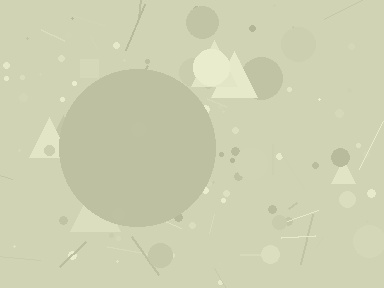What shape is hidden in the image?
A circle is hidden in the image.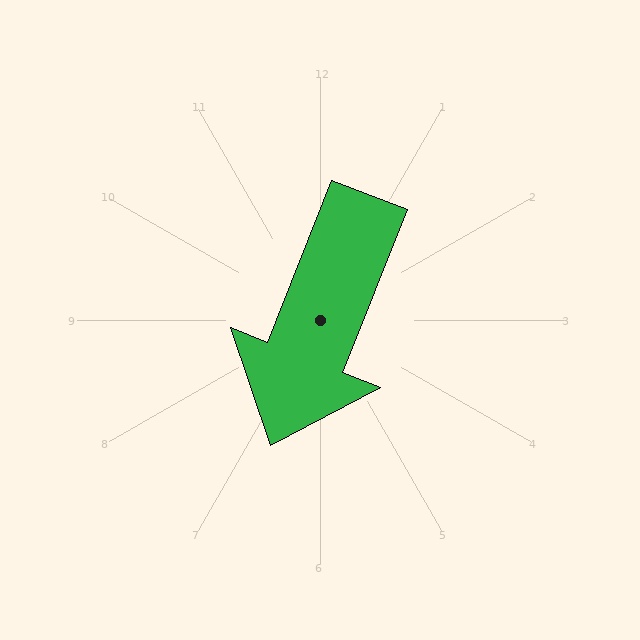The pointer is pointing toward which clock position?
Roughly 7 o'clock.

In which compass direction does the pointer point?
South.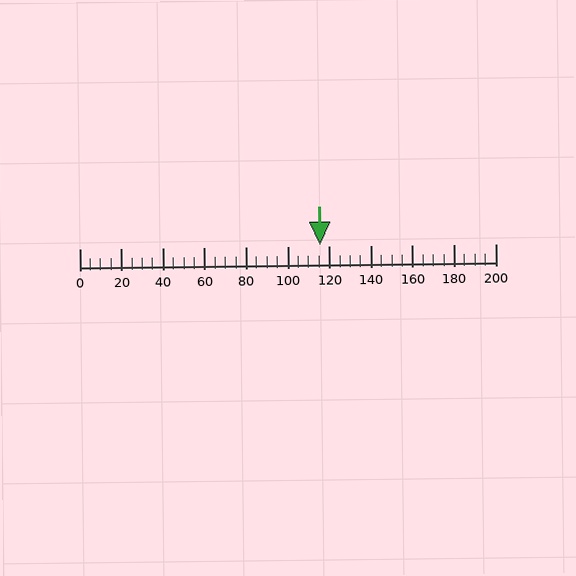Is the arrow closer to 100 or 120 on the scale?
The arrow is closer to 120.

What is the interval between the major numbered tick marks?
The major tick marks are spaced 20 units apart.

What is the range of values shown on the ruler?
The ruler shows values from 0 to 200.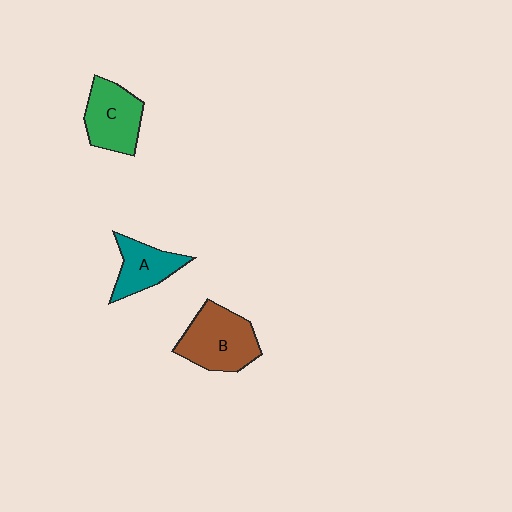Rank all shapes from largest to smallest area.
From largest to smallest: B (brown), C (green), A (teal).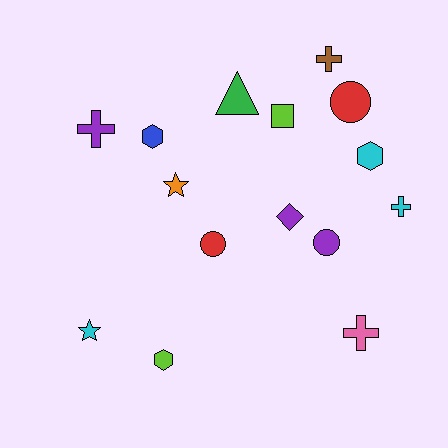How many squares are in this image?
There is 1 square.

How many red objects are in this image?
There are 2 red objects.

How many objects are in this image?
There are 15 objects.